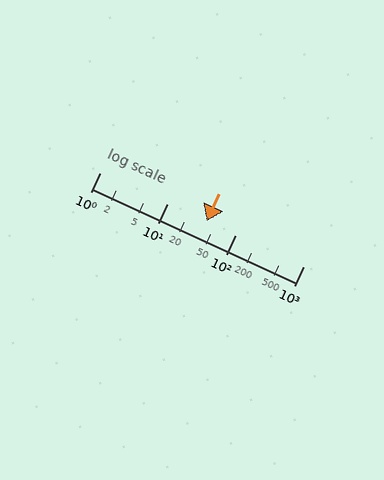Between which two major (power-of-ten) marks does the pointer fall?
The pointer is between 10 and 100.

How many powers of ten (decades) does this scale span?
The scale spans 3 decades, from 1 to 1000.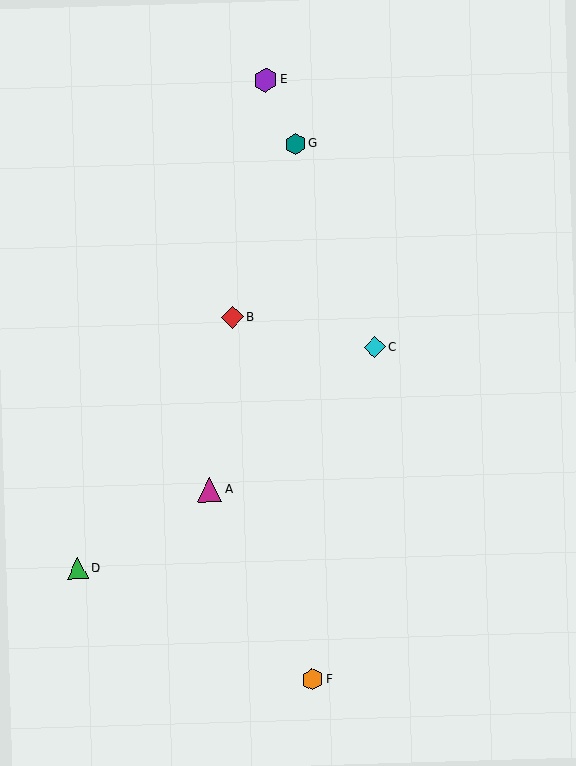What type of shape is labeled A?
Shape A is a magenta triangle.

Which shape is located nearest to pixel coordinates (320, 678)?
The orange hexagon (labeled F) at (312, 679) is nearest to that location.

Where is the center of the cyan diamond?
The center of the cyan diamond is at (375, 347).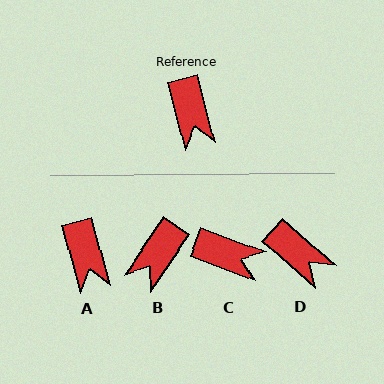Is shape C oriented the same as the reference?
No, it is off by about 54 degrees.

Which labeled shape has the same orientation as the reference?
A.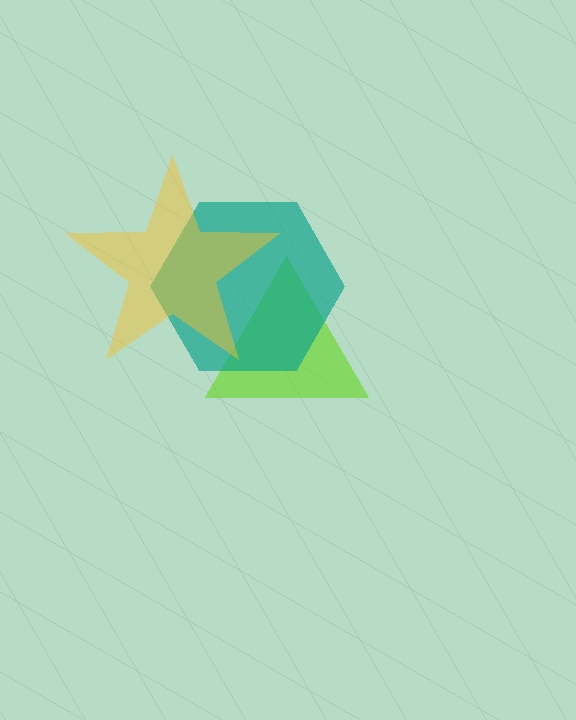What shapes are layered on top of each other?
The layered shapes are: a lime triangle, a teal hexagon, a yellow star.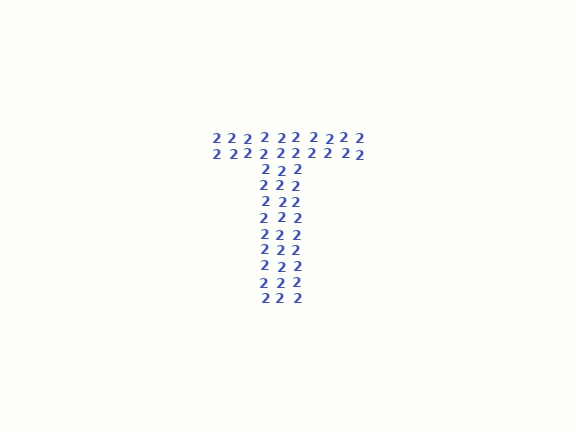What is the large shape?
The large shape is the letter T.